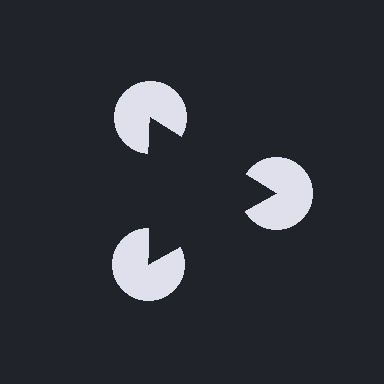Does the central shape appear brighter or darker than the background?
It typically appears slightly darker than the background, even though no actual brightness change is drawn.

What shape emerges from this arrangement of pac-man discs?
An illusory triangle — its edges are inferred from the aligned wedge cuts in the pac-man discs, not physically drawn.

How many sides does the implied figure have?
3 sides.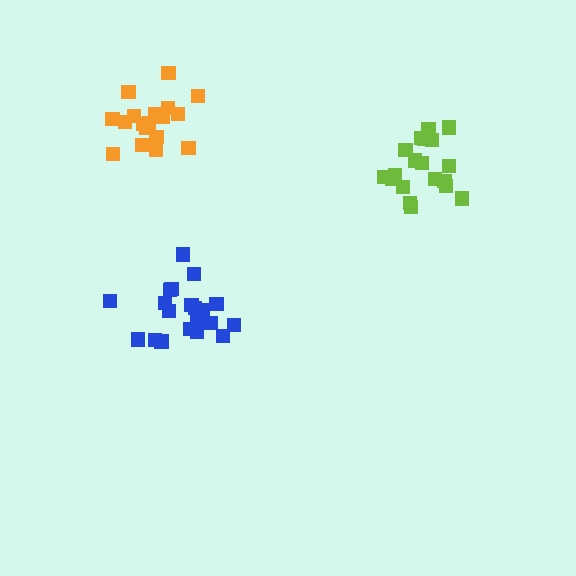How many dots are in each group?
Group 1: 19 dots, Group 2: 19 dots, Group 3: 20 dots (58 total).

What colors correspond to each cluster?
The clusters are colored: lime, orange, blue.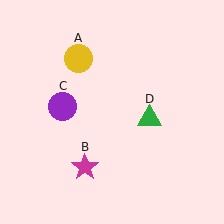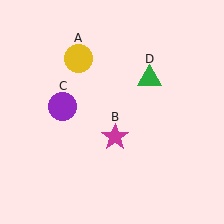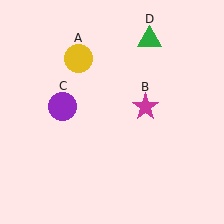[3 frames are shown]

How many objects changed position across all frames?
2 objects changed position: magenta star (object B), green triangle (object D).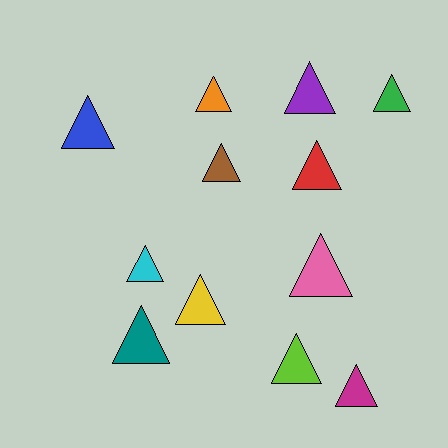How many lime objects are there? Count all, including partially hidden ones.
There is 1 lime object.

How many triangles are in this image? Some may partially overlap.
There are 12 triangles.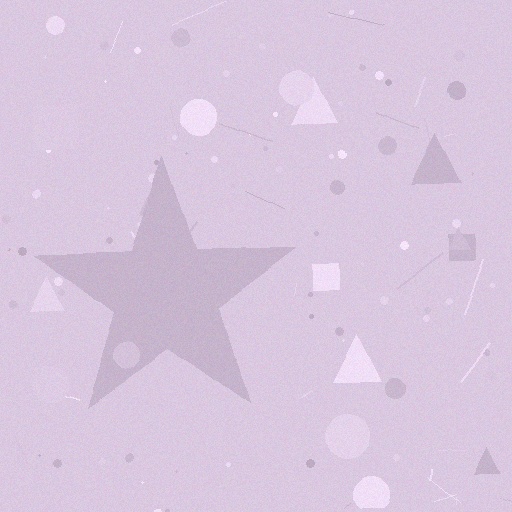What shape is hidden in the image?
A star is hidden in the image.